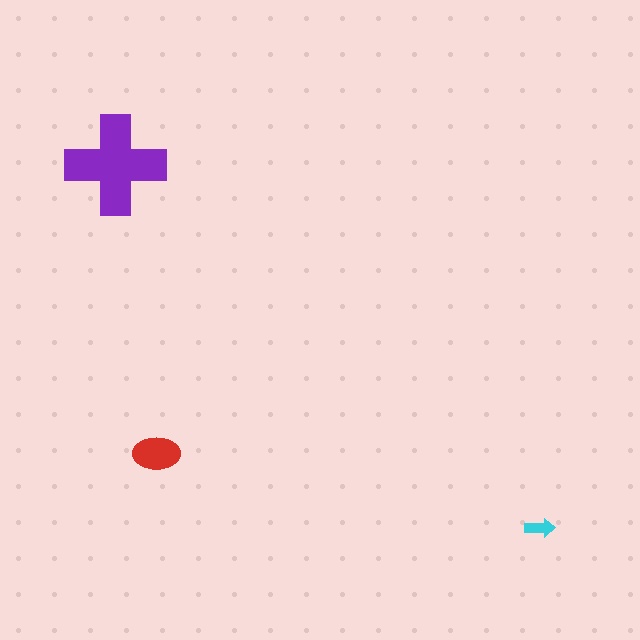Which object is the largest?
The purple cross.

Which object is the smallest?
The cyan arrow.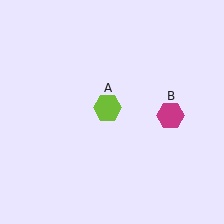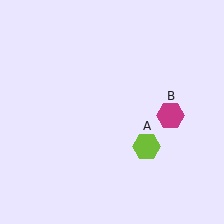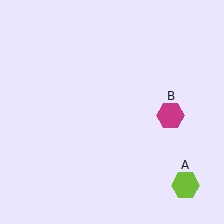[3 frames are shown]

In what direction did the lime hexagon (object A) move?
The lime hexagon (object A) moved down and to the right.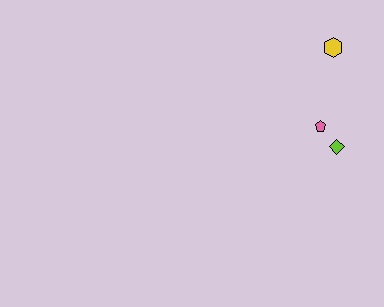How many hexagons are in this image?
There is 1 hexagon.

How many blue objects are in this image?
There are no blue objects.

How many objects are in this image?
There are 3 objects.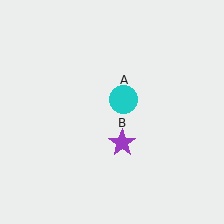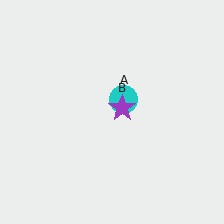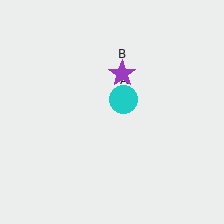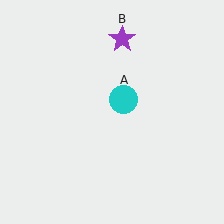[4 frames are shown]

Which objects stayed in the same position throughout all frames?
Cyan circle (object A) remained stationary.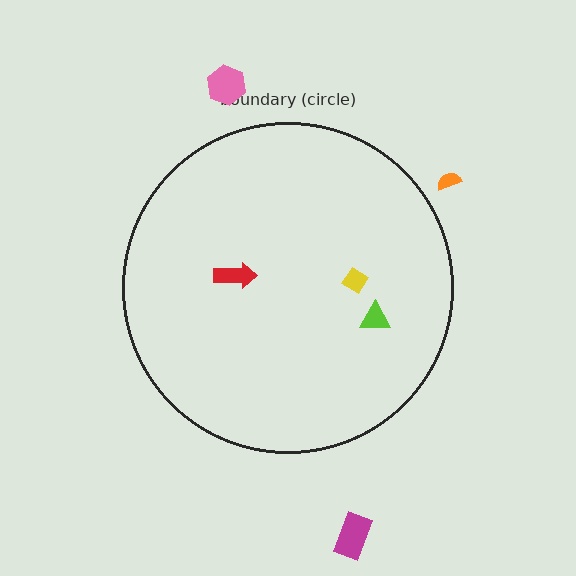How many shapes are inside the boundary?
3 inside, 3 outside.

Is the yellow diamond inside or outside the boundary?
Inside.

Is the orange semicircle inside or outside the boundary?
Outside.